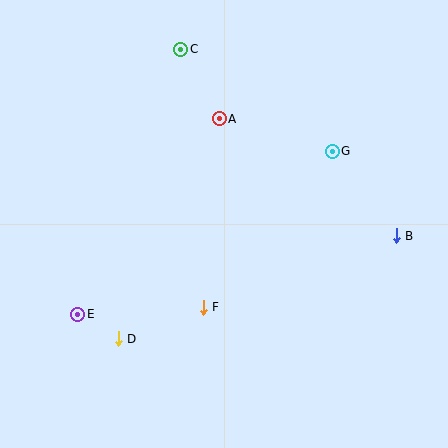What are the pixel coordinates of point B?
Point B is at (396, 236).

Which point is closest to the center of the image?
Point F at (203, 307) is closest to the center.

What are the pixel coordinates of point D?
Point D is at (118, 339).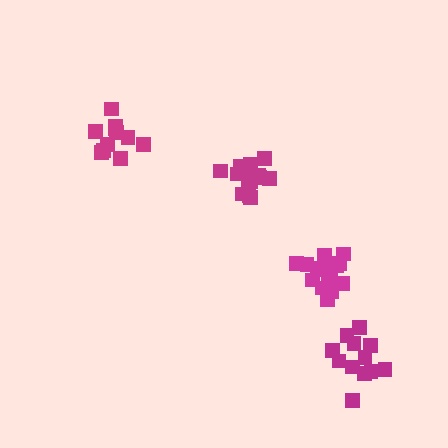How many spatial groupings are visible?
There are 4 spatial groupings.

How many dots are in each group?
Group 1: 11 dots, Group 2: 14 dots, Group 3: 12 dots, Group 4: 16 dots (53 total).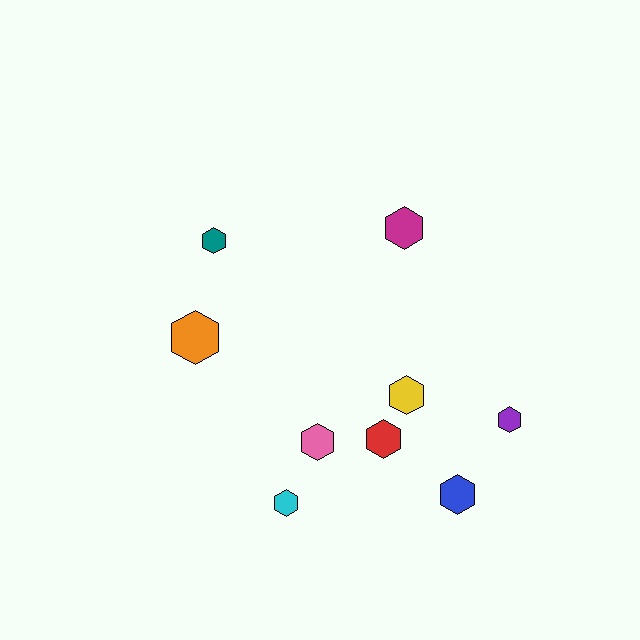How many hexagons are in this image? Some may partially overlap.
There are 9 hexagons.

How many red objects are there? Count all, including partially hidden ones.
There is 1 red object.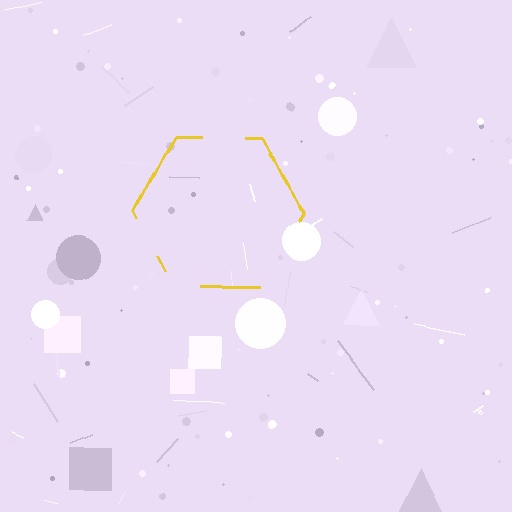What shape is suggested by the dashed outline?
The dashed outline suggests a hexagon.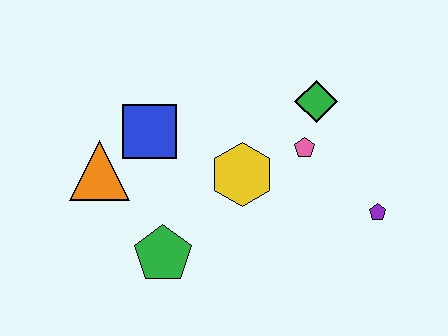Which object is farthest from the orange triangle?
The purple pentagon is farthest from the orange triangle.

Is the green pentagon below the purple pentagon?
Yes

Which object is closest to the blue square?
The orange triangle is closest to the blue square.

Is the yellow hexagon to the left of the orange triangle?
No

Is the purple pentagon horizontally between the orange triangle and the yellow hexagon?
No